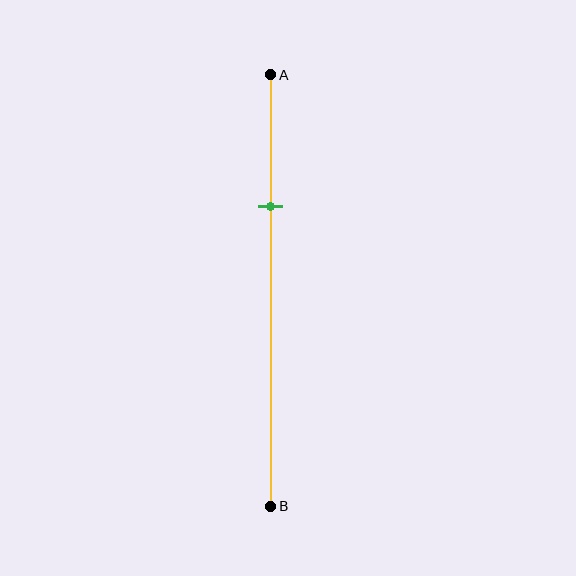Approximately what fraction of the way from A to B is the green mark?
The green mark is approximately 30% of the way from A to B.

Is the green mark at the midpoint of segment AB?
No, the mark is at about 30% from A, not at the 50% midpoint.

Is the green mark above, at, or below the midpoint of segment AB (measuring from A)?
The green mark is above the midpoint of segment AB.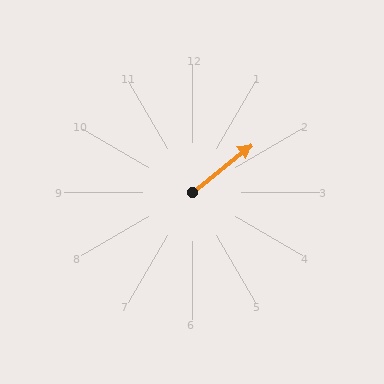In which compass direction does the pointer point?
Northeast.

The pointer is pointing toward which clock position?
Roughly 2 o'clock.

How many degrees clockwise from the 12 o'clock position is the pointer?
Approximately 51 degrees.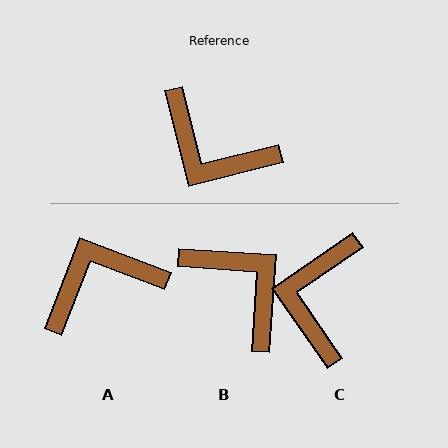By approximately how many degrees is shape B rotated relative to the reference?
Approximately 162 degrees counter-clockwise.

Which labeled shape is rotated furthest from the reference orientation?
B, about 162 degrees away.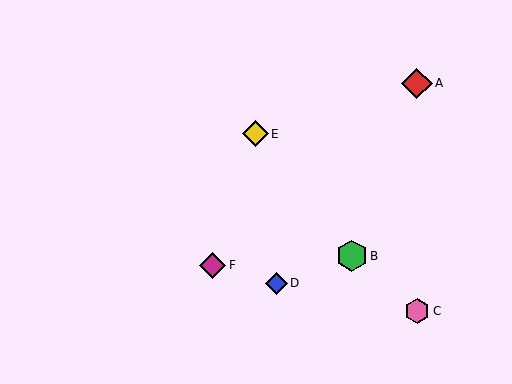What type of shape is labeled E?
Shape E is a yellow diamond.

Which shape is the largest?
The green hexagon (labeled B) is the largest.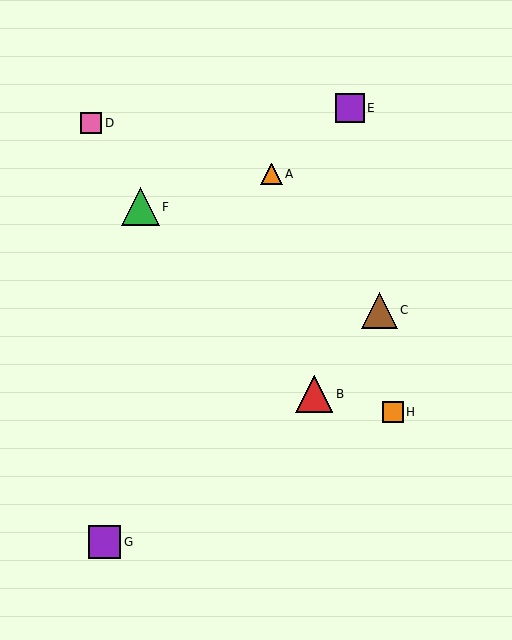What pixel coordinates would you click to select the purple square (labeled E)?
Click at (350, 108) to select the purple square E.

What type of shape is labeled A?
Shape A is an orange triangle.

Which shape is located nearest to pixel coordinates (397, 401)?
The orange square (labeled H) at (393, 412) is nearest to that location.